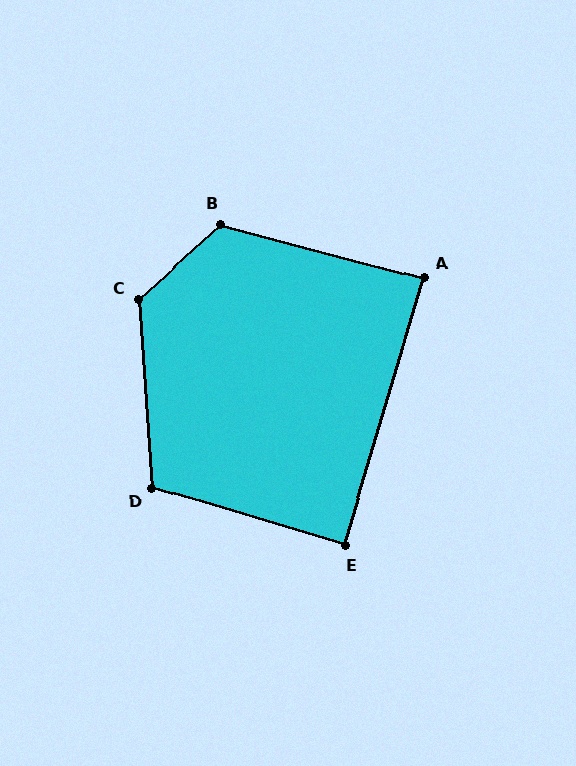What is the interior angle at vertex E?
Approximately 90 degrees (approximately right).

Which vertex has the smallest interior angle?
A, at approximately 88 degrees.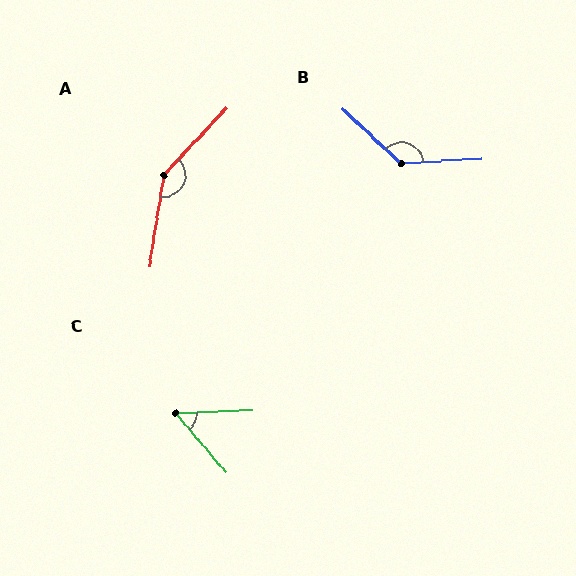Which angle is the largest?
A, at approximately 146 degrees.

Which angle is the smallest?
C, at approximately 52 degrees.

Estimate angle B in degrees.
Approximately 133 degrees.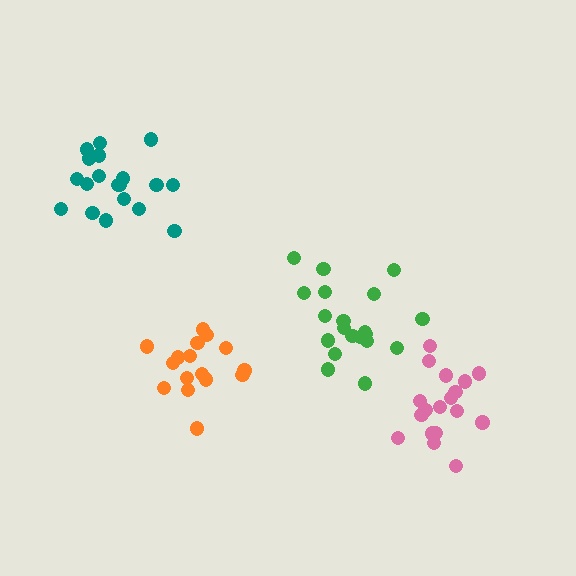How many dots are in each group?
Group 1: 20 dots, Group 2: 19 dots, Group 3: 16 dots, Group 4: 18 dots (73 total).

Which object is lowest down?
The pink cluster is bottommost.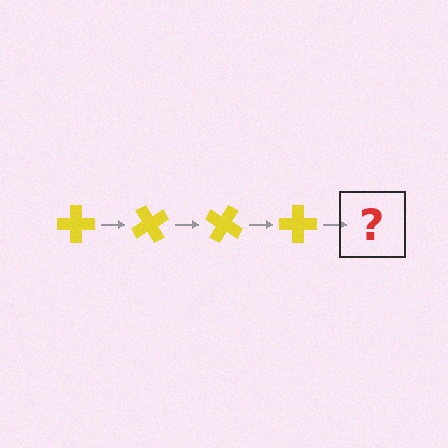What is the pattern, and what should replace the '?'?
The pattern is that the cross rotates 60 degrees each step. The '?' should be a yellow cross rotated 240 degrees.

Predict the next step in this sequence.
The next step is a yellow cross rotated 240 degrees.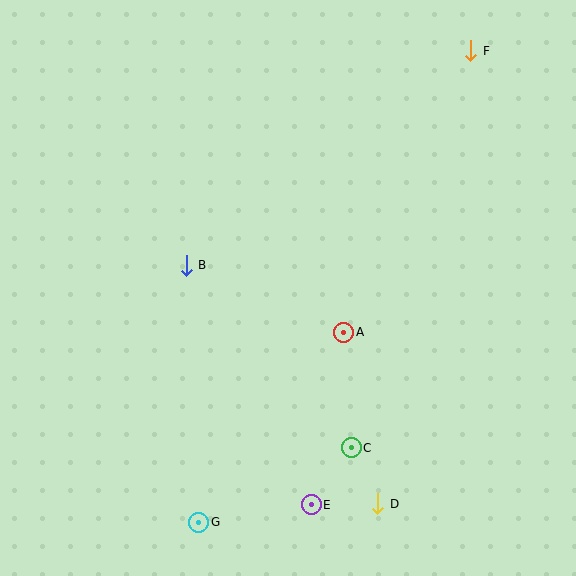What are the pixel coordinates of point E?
Point E is at (311, 505).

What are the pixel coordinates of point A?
Point A is at (344, 332).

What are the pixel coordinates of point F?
Point F is at (471, 51).